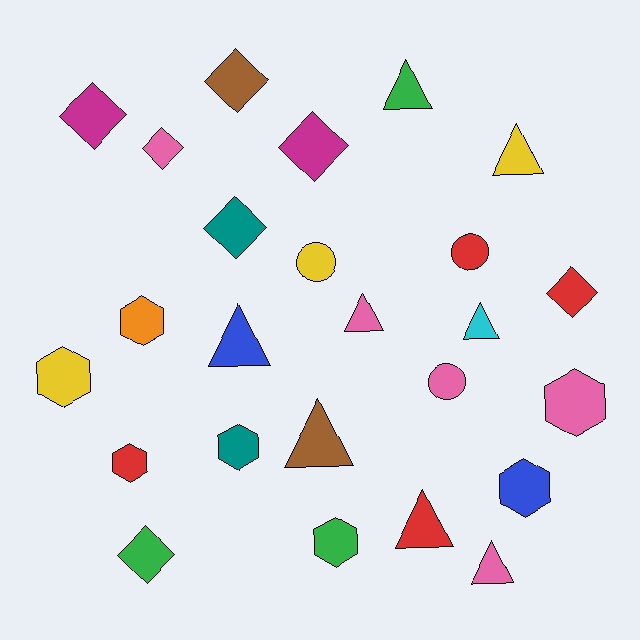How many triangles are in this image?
There are 8 triangles.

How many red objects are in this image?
There are 4 red objects.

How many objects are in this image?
There are 25 objects.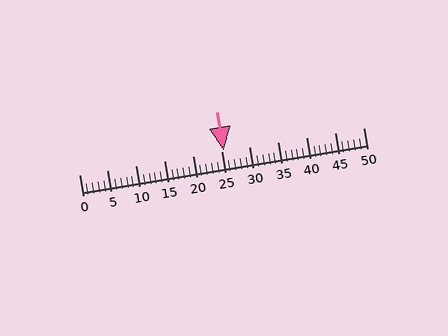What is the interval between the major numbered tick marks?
The major tick marks are spaced 5 units apart.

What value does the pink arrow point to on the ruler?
The pink arrow points to approximately 26.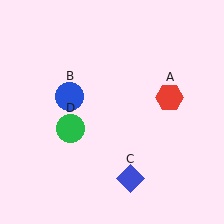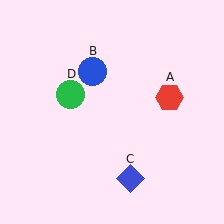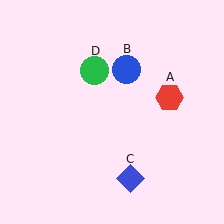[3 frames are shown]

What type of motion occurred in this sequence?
The blue circle (object B), green circle (object D) rotated clockwise around the center of the scene.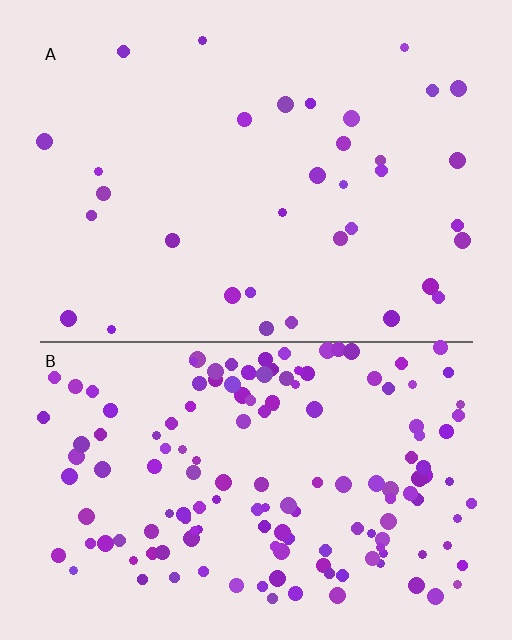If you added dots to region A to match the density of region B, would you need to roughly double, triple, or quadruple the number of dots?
Approximately quadruple.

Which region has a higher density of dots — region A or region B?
B (the bottom).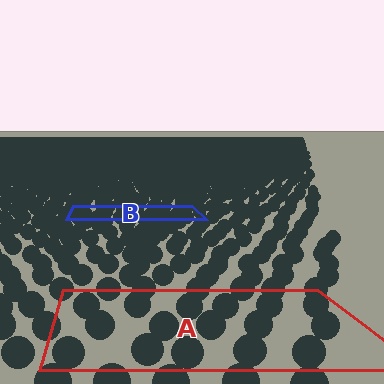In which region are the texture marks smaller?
The texture marks are smaller in region B, because it is farther away.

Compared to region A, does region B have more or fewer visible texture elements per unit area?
Region B has more texture elements per unit area — they are packed more densely because it is farther away.